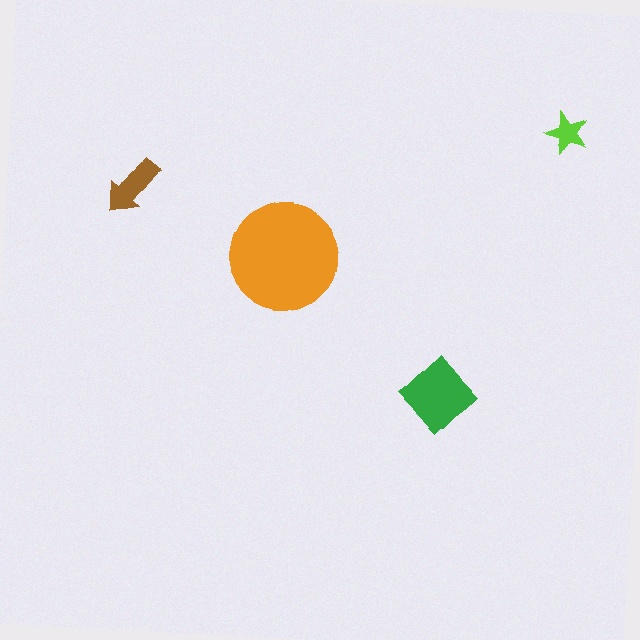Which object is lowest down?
The green diamond is bottommost.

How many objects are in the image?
There are 4 objects in the image.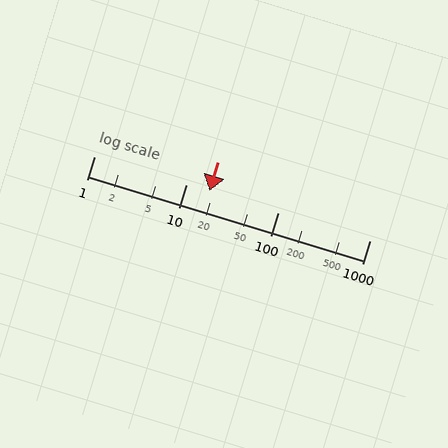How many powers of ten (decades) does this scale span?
The scale spans 3 decades, from 1 to 1000.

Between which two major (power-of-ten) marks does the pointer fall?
The pointer is between 10 and 100.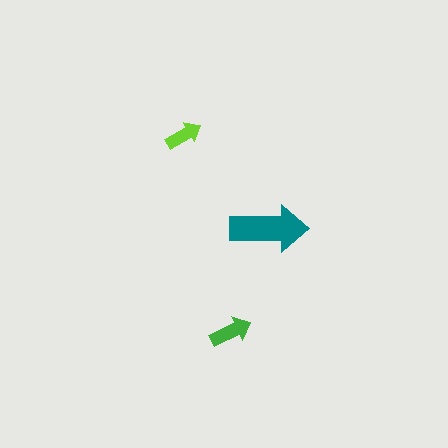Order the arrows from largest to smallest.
the teal one, the green one, the lime one.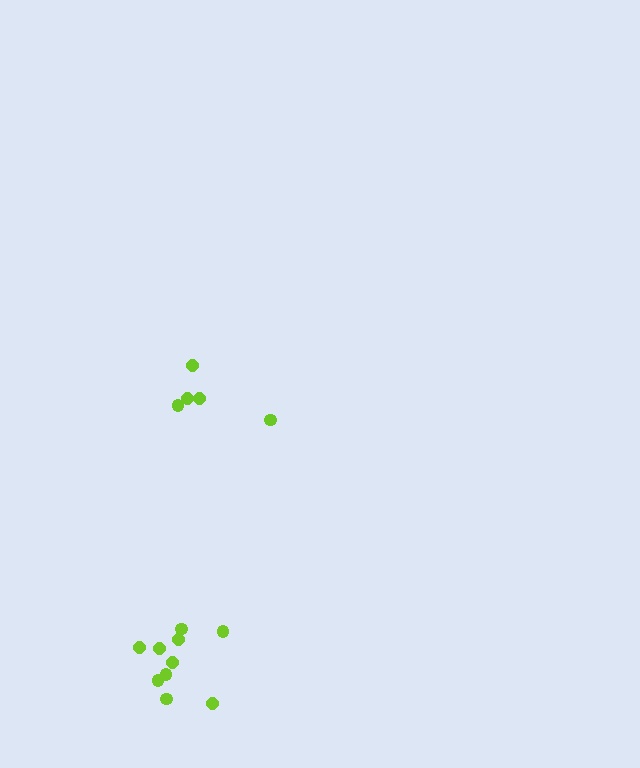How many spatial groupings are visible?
There are 2 spatial groupings.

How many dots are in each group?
Group 1: 5 dots, Group 2: 10 dots (15 total).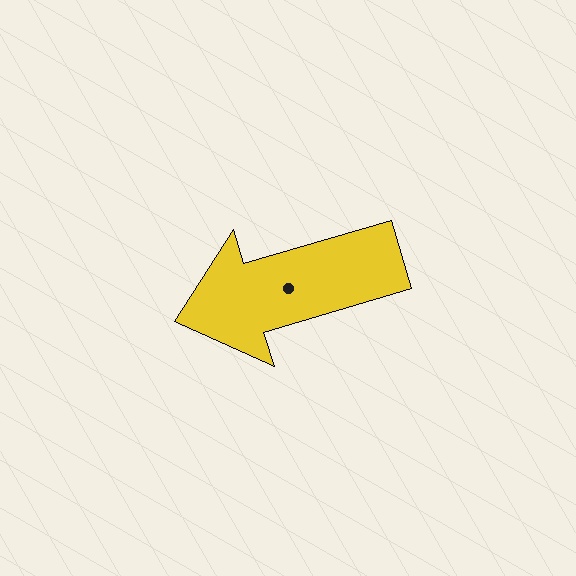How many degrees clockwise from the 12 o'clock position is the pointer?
Approximately 254 degrees.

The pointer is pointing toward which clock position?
Roughly 8 o'clock.